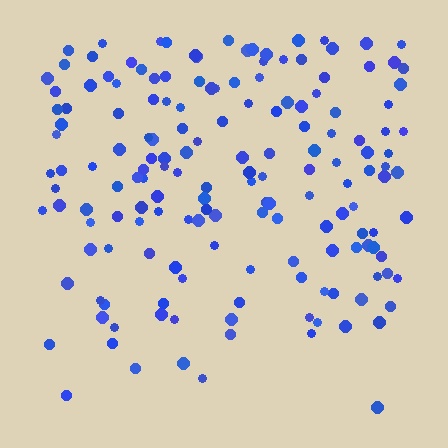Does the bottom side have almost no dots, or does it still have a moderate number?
Still a moderate number, just noticeably fewer than the top.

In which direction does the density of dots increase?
From bottom to top, with the top side densest.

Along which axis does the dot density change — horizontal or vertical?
Vertical.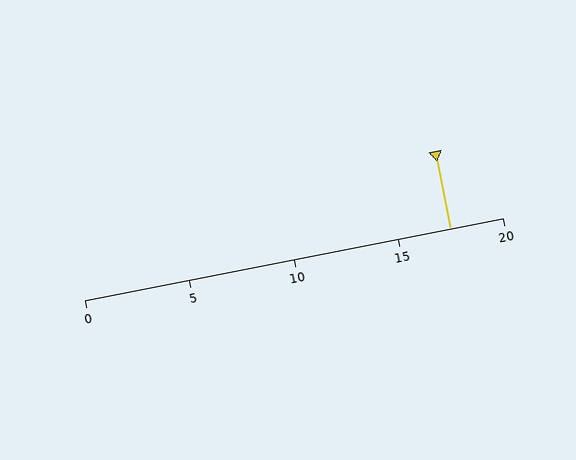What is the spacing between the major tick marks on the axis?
The major ticks are spaced 5 apart.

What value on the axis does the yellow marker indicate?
The marker indicates approximately 17.5.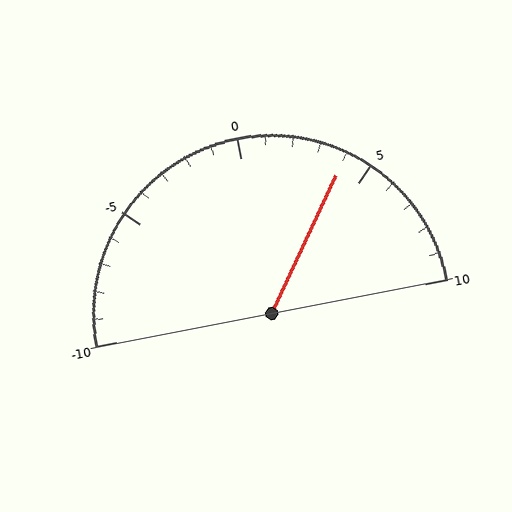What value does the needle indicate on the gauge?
The needle indicates approximately 4.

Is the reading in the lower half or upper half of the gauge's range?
The reading is in the upper half of the range (-10 to 10).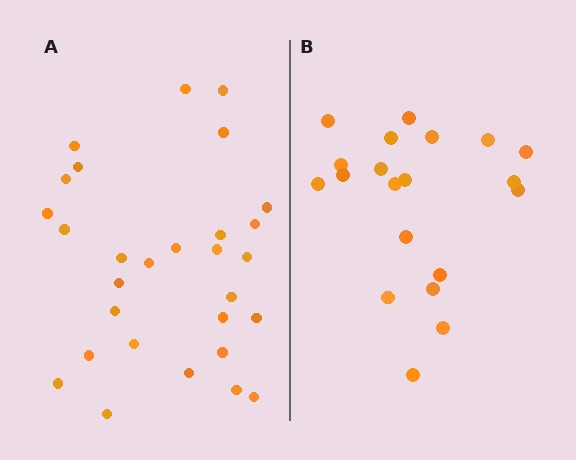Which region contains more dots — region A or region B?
Region A (the left region) has more dots.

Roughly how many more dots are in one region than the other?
Region A has roughly 8 or so more dots than region B.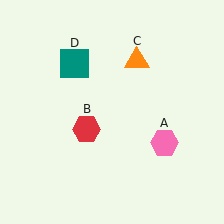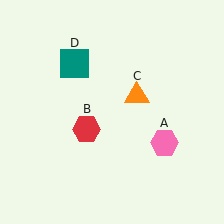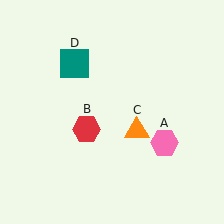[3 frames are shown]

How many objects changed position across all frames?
1 object changed position: orange triangle (object C).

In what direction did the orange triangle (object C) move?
The orange triangle (object C) moved down.